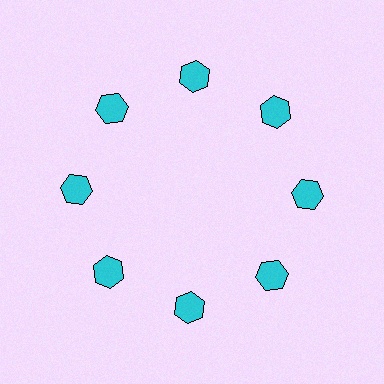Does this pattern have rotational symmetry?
Yes, this pattern has 8-fold rotational symmetry. It looks the same after rotating 45 degrees around the center.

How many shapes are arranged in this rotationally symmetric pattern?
There are 8 shapes, arranged in 8 groups of 1.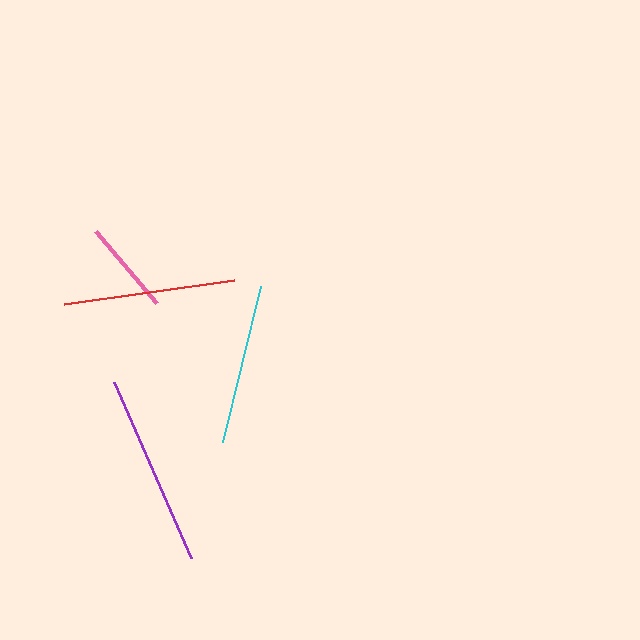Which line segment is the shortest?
The pink line is the shortest at approximately 95 pixels.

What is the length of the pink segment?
The pink segment is approximately 95 pixels long.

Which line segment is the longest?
The purple line is the longest at approximately 192 pixels.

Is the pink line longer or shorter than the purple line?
The purple line is longer than the pink line.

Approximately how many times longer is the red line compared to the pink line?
The red line is approximately 1.8 times the length of the pink line.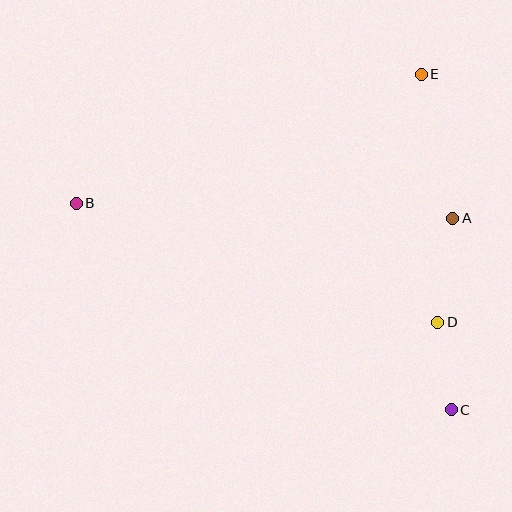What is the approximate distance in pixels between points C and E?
The distance between C and E is approximately 337 pixels.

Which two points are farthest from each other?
Points B and C are farthest from each other.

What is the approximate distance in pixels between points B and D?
The distance between B and D is approximately 380 pixels.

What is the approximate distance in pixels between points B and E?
The distance between B and E is approximately 368 pixels.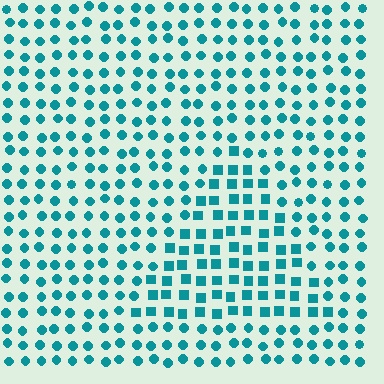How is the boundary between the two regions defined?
The boundary is defined by a change in element shape: squares inside vs. circles outside. All elements share the same color and spacing.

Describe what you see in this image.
The image is filled with small teal elements arranged in a uniform grid. A triangle-shaped region contains squares, while the surrounding area contains circles. The boundary is defined purely by the change in element shape.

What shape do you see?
I see a triangle.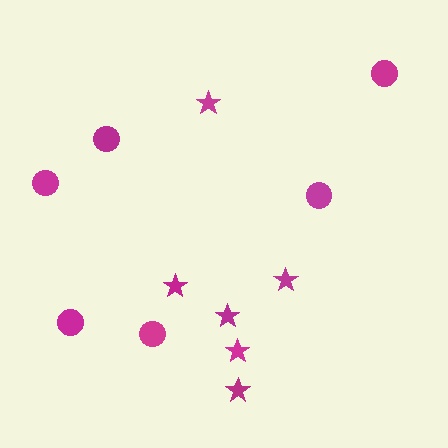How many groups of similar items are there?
There are 2 groups: one group of stars (6) and one group of circles (6).